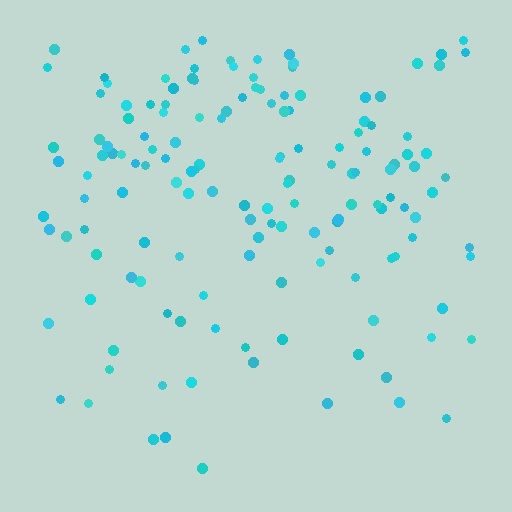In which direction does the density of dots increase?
From bottom to top, with the top side densest.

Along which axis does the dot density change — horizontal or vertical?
Vertical.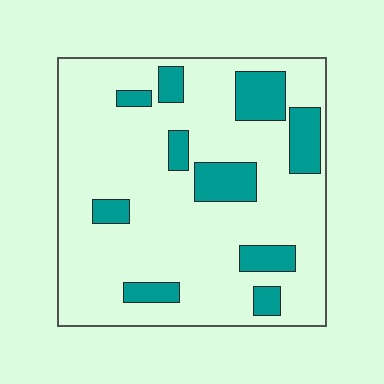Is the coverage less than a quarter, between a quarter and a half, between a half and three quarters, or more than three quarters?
Less than a quarter.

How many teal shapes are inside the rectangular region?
10.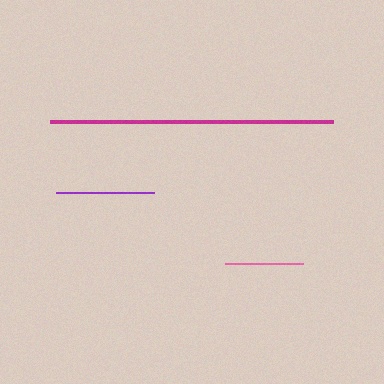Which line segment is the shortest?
The pink line is the shortest at approximately 78 pixels.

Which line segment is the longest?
The magenta line is the longest at approximately 283 pixels.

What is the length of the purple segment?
The purple segment is approximately 98 pixels long.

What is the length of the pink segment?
The pink segment is approximately 78 pixels long.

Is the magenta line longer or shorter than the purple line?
The magenta line is longer than the purple line.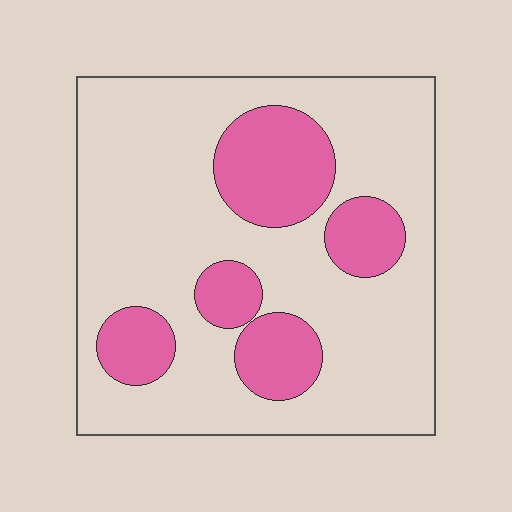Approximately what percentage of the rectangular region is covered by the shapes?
Approximately 25%.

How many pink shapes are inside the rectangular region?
5.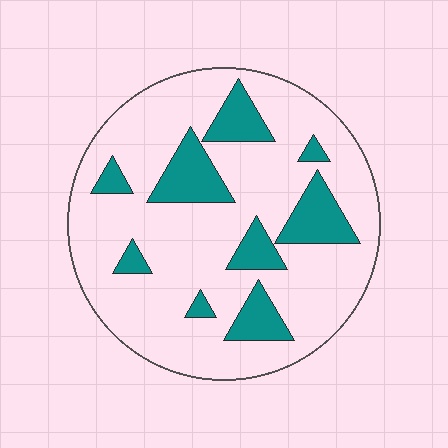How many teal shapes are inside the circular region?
9.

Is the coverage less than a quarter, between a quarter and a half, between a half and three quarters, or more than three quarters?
Less than a quarter.